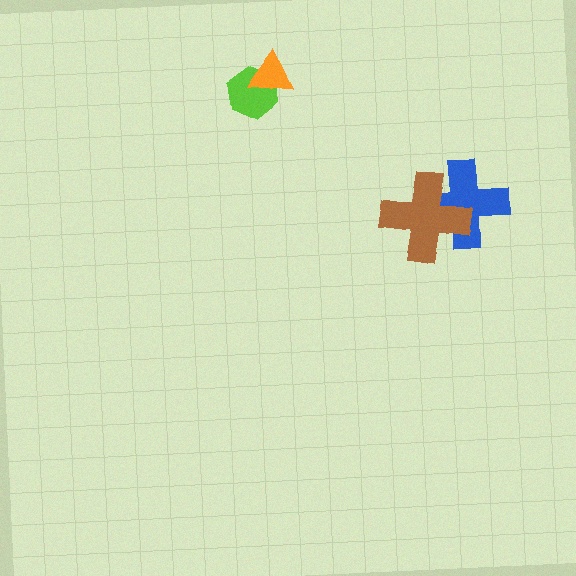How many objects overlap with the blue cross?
1 object overlaps with the blue cross.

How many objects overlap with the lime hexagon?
1 object overlaps with the lime hexagon.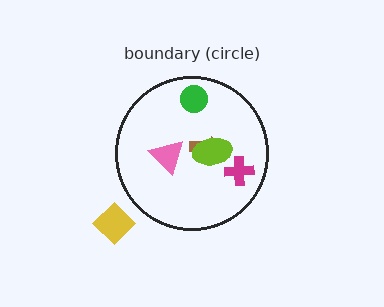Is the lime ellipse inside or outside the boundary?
Inside.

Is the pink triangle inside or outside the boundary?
Inside.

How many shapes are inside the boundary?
5 inside, 1 outside.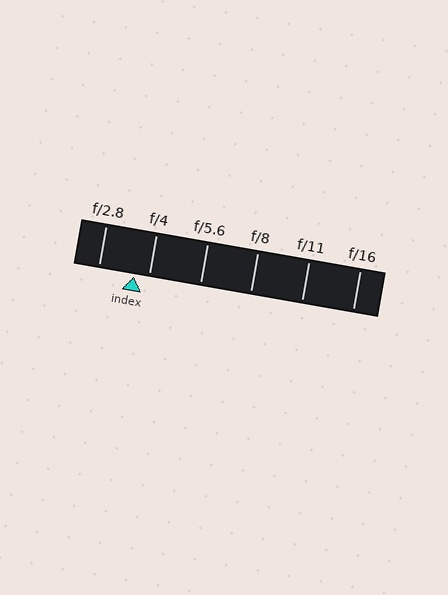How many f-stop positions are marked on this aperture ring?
There are 6 f-stop positions marked.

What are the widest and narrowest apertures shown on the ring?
The widest aperture shown is f/2.8 and the narrowest is f/16.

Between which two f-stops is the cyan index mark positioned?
The index mark is between f/2.8 and f/4.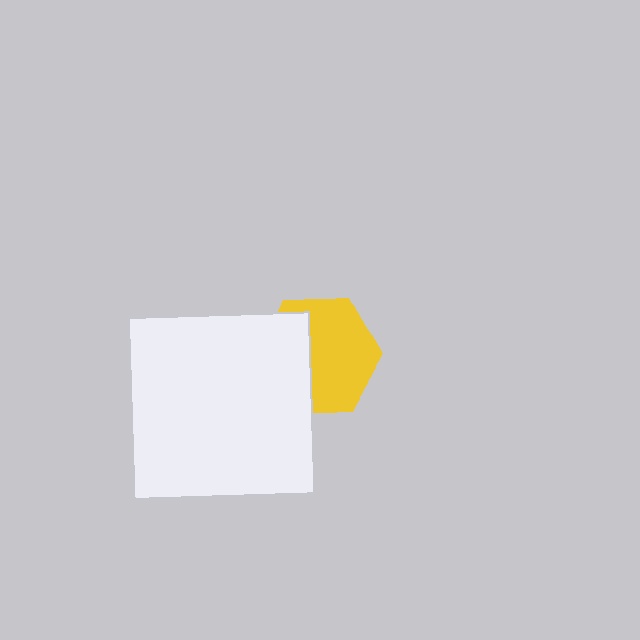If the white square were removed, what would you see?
You would see the complete yellow hexagon.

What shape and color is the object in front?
The object in front is a white square.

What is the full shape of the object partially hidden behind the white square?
The partially hidden object is a yellow hexagon.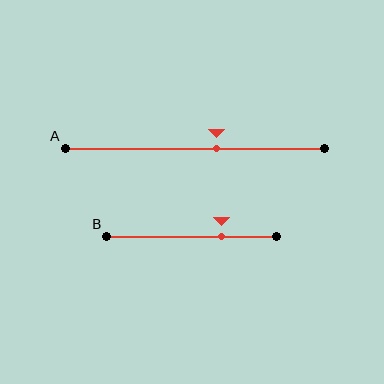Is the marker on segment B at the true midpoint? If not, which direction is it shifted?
No, the marker on segment B is shifted to the right by about 18% of the segment length.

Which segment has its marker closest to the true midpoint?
Segment A has its marker closest to the true midpoint.